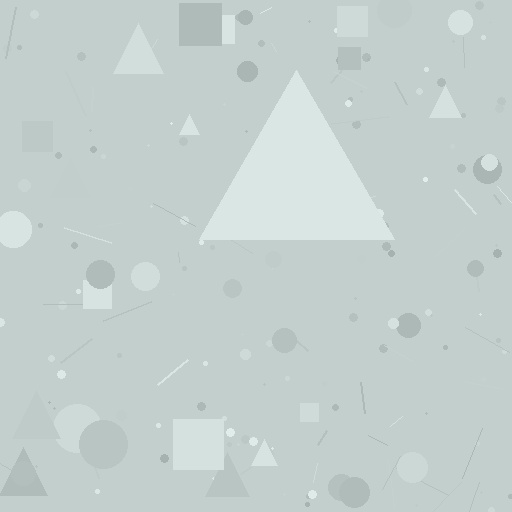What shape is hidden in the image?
A triangle is hidden in the image.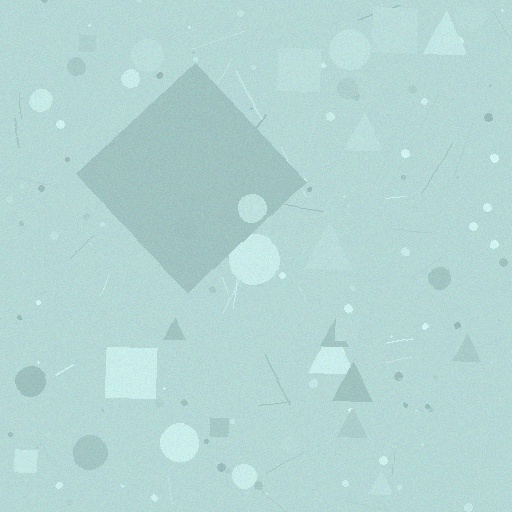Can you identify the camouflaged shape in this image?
The camouflaged shape is a diamond.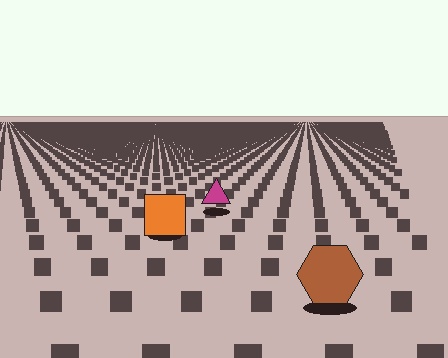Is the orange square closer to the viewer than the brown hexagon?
No. The brown hexagon is closer — you can tell from the texture gradient: the ground texture is coarser near it.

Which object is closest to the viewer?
The brown hexagon is closest. The texture marks near it are larger and more spread out.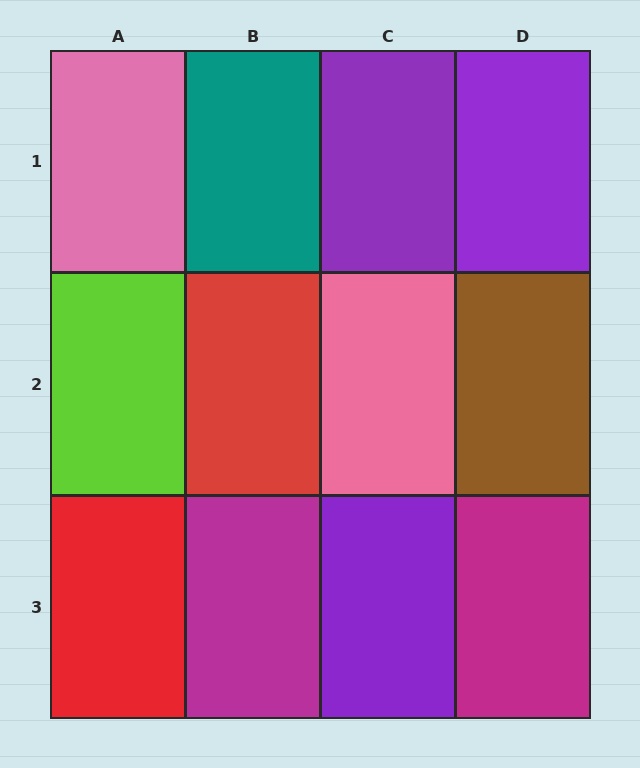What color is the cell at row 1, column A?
Pink.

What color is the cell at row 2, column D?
Brown.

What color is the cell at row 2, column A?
Lime.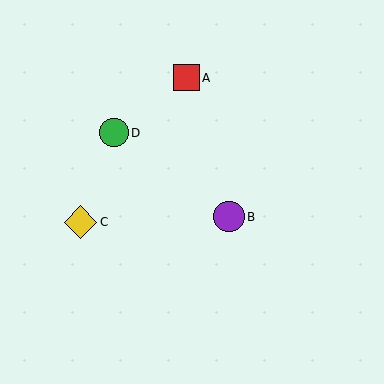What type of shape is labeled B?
Shape B is a purple circle.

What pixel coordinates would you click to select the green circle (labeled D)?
Click at (114, 133) to select the green circle D.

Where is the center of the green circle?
The center of the green circle is at (114, 133).